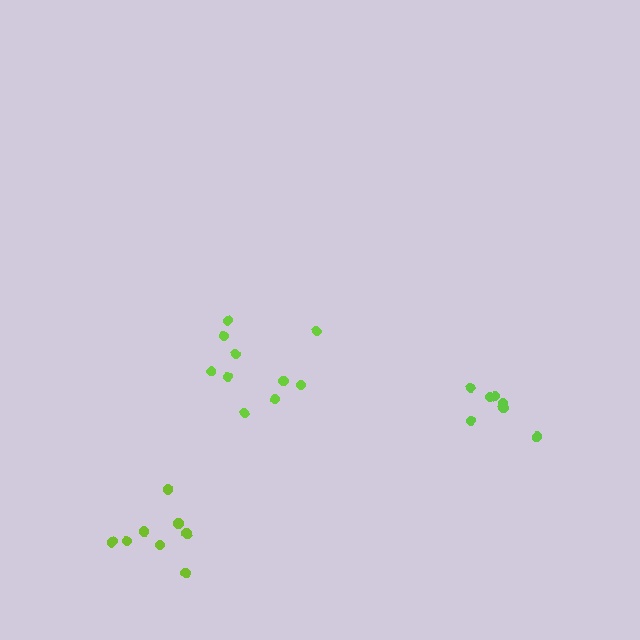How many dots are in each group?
Group 1: 9 dots, Group 2: 10 dots, Group 3: 7 dots (26 total).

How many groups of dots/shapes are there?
There are 3 groups.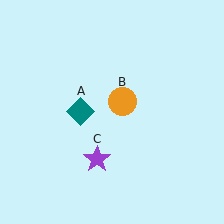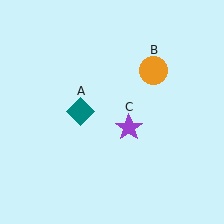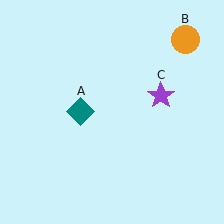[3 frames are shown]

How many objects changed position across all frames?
2 objects changed position: orange circle (object B), purple star (object C).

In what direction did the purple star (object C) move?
The purple star (object C) moved up and to the right.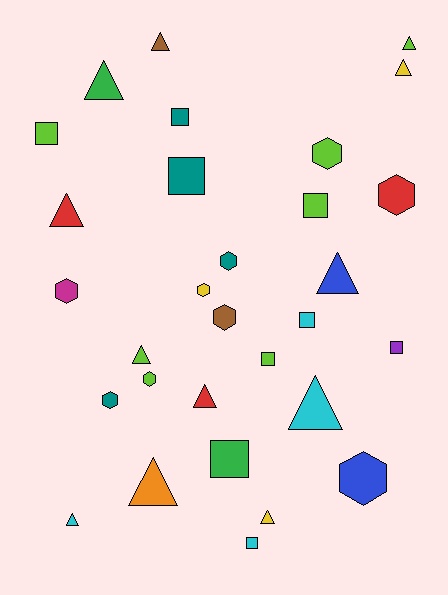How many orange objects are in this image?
There is 1 orange object.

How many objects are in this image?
There are 30 objects.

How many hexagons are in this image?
There are 9 hexagons.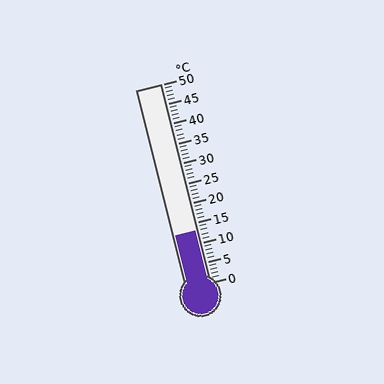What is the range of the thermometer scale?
The thermometer scale ranges from 0°C to 50°C.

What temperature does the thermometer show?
The thermometer shows approximately 13°C.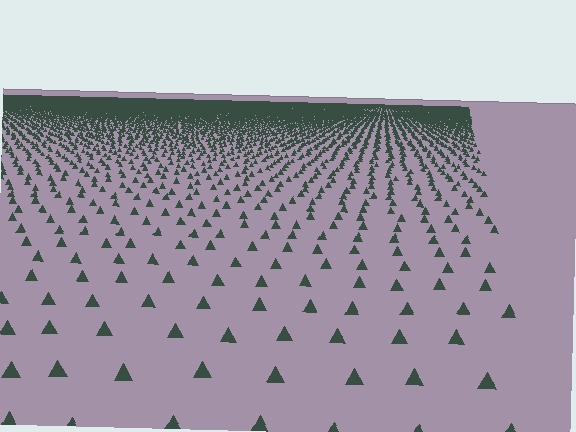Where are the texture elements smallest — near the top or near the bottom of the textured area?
Near the top.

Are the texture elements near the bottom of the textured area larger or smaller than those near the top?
Larger. Near the bottom, elements are closer to the viewer and appear at a bigger on-screen size.